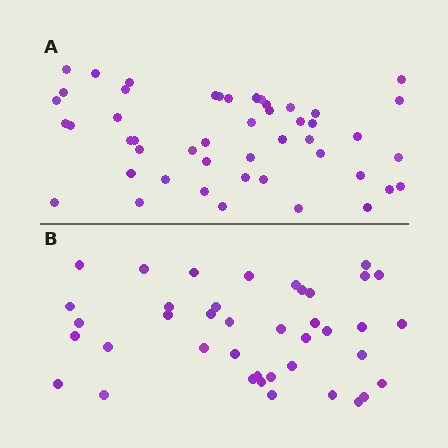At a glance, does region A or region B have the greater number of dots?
Region A (the top region) has more dots.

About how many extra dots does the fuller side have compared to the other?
Region A has roughly 8 or so more dots than region B.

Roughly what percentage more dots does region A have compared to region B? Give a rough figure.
About 20% more.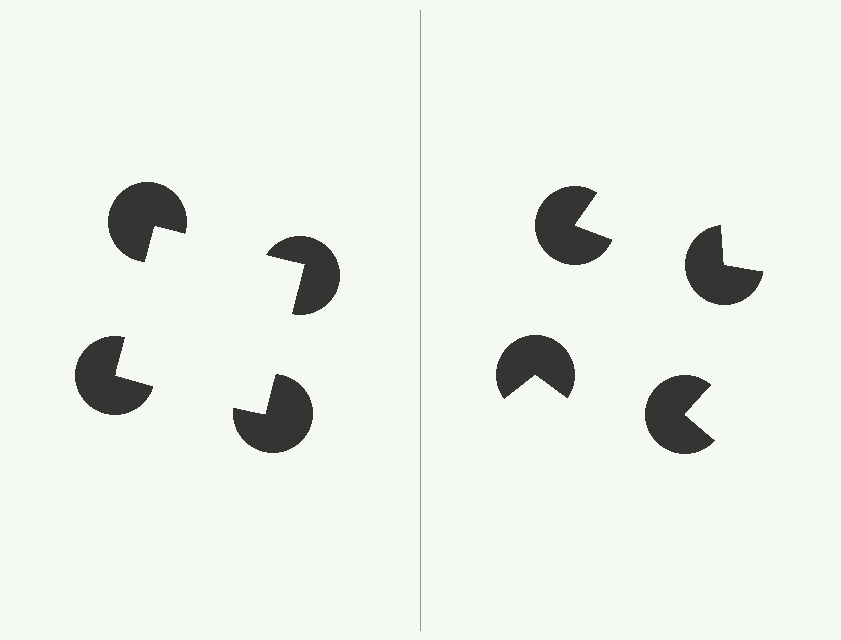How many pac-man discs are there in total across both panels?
8 — 4 on each side.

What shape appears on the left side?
An illusory square.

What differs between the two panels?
The pac-man discs are positioned identically on both sides; only the wedge orientations differ. On the left they align to a square; on the right they are misaligned.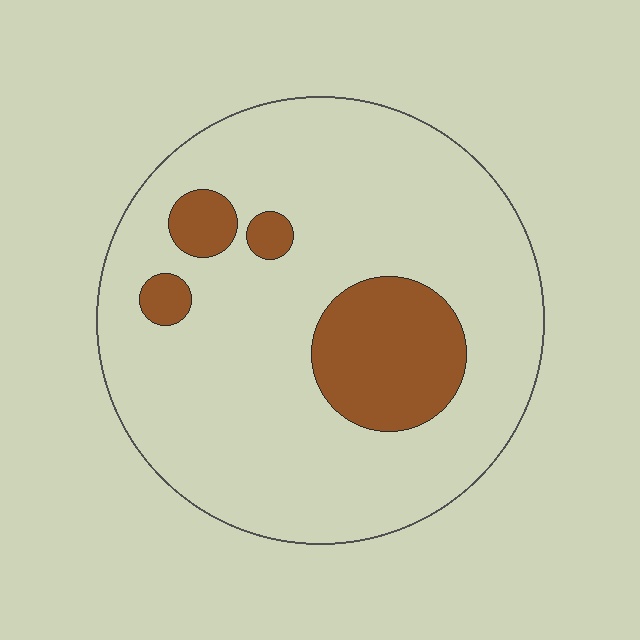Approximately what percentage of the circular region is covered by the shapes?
Approximately 15%.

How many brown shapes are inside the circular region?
4.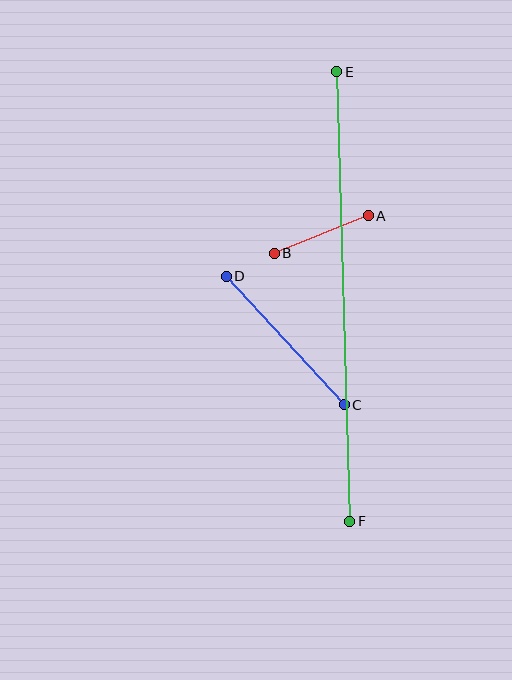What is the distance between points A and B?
The distance is approximately 102 pixels.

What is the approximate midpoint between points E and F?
The midpoint is at approximately (343, 297) pixels.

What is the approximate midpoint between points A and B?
The midpoint is at approximately (321, 235) pixels.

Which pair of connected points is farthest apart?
Points E and F are farthest apart.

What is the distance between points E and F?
The distance is approximately 450 pixels.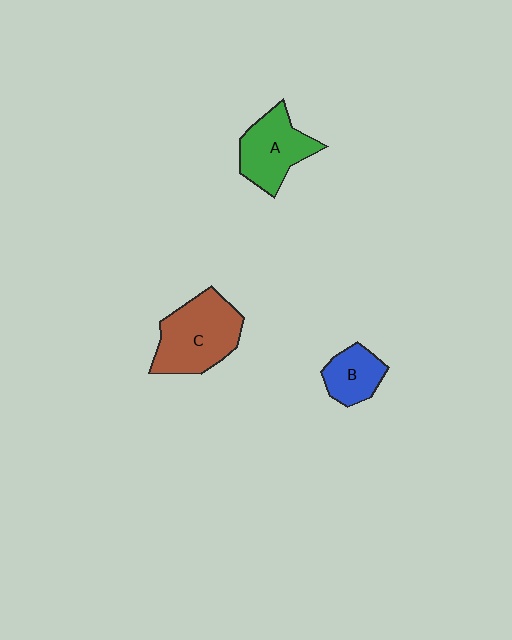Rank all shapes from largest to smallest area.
From largest to smallest: C (brown), A (green), B (blue).